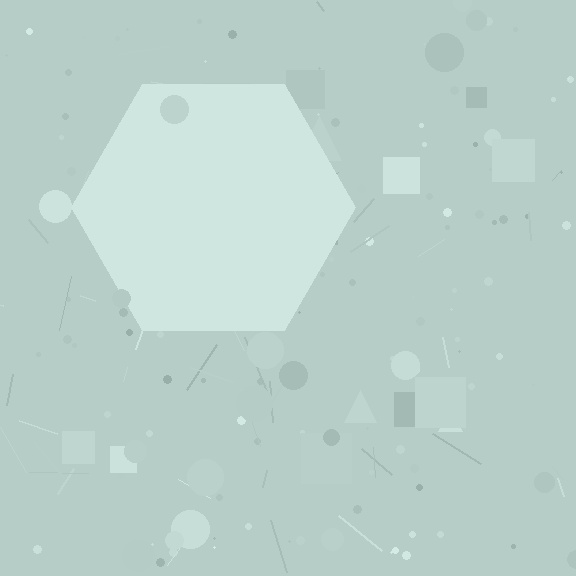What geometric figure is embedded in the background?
A hexagon is embedded in the background.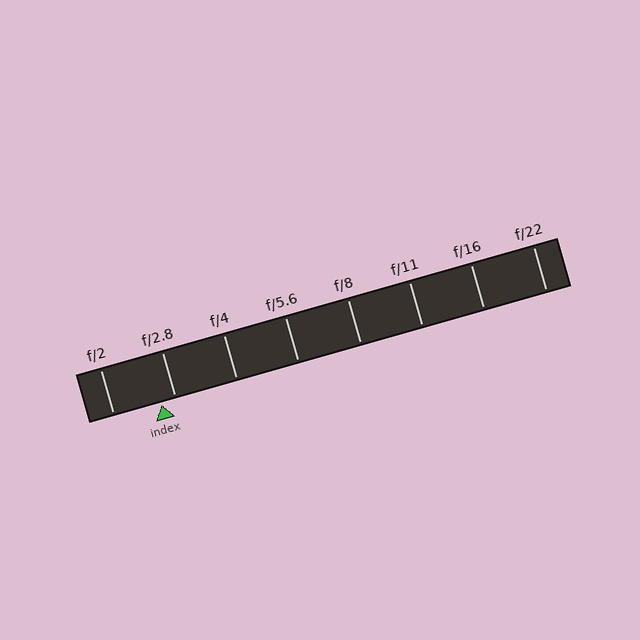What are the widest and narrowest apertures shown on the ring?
The widest aperture shown is f/2 and the narrowest is f/22.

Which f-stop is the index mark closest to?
The index mark is closest to f/2.8.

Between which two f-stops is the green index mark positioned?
The index mark is between f/2 and f/2.8.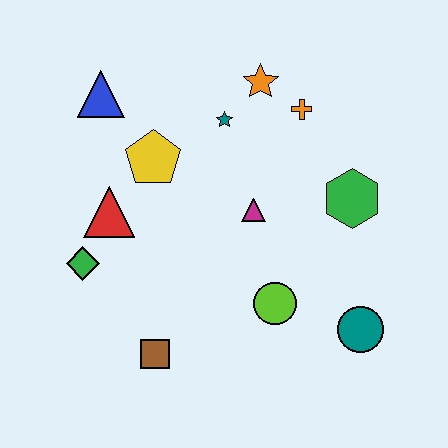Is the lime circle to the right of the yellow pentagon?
Yes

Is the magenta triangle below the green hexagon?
Yes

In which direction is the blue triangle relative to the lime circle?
The blue triangle is above the lime circle.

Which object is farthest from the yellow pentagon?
The teal circle is farthest from the yellow pentagon.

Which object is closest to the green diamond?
The red triangle is closest to the green diamond.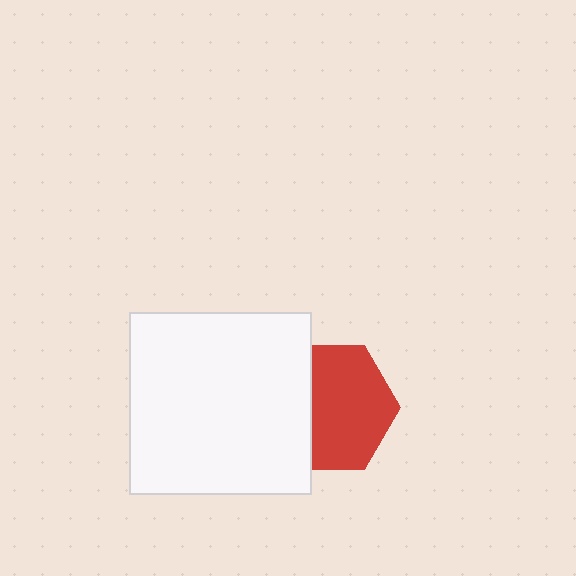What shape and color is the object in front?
The object in front is a white square.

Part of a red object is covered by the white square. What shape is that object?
It is a hexagon.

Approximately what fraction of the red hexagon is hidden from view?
Roughly 34% of the red hexagon is hidden behind the white square.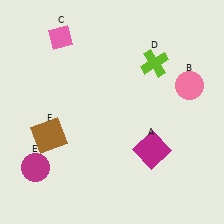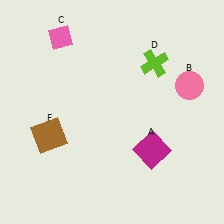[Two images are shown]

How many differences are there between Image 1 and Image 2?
There is 1 difference between the two images.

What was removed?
The magenta circle (E) was removed in Image 2.